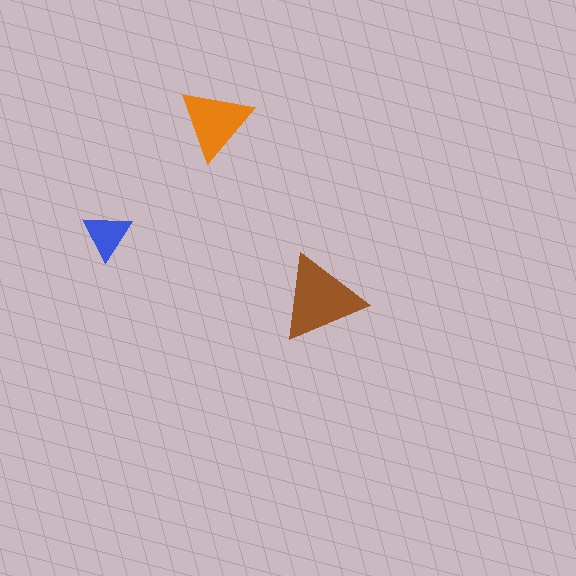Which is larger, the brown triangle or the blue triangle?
The brown one.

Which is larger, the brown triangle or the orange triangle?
The brown one.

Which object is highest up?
The orange triangle is topmost.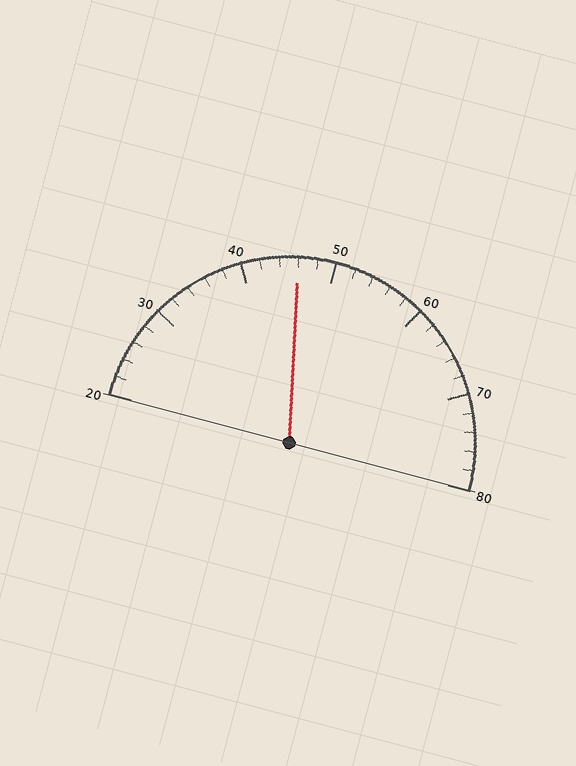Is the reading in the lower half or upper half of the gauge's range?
The reading is in the lower half of the range (20 to 80).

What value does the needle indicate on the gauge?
The needle indicates approximately 46.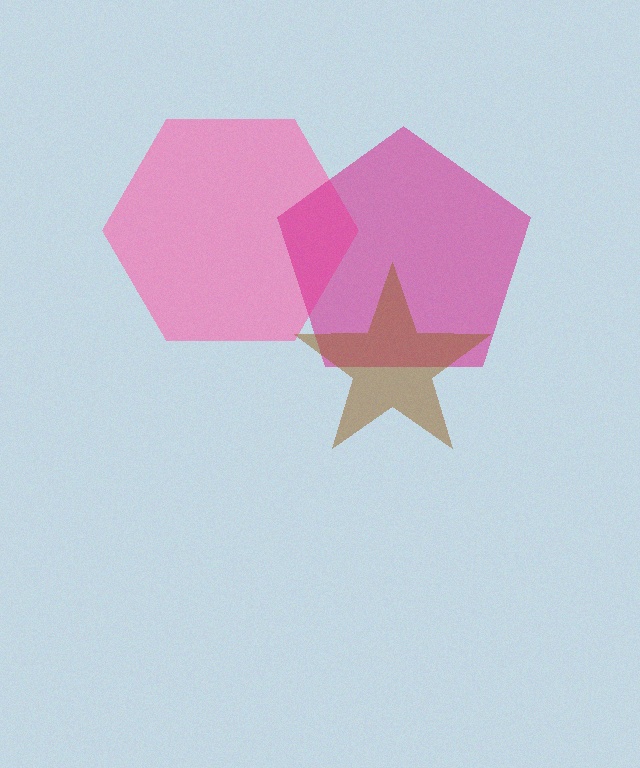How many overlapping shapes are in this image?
There are 3 overlapping shapes in the image.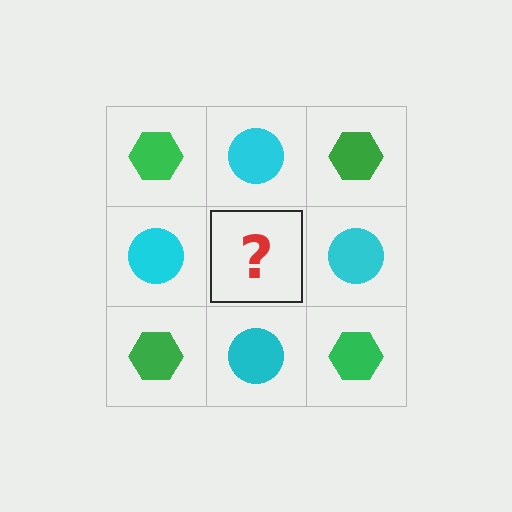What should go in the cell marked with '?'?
The missing cell should contain a green hexagon.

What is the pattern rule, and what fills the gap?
The rule is that it alternates green hexagon and cyan circle in a checkerboard pattern. The gap should be filled with a green hexagon.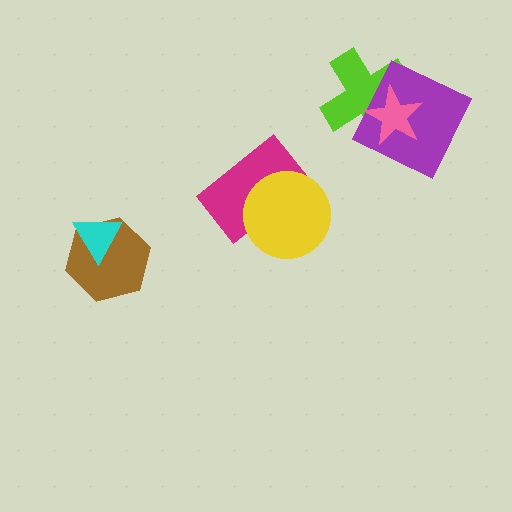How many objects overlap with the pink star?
2 objects overlap with the pink star.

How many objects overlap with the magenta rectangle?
1 object overlaps with the magenta rectangle.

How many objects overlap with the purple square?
2 objects overlap with the purple square.